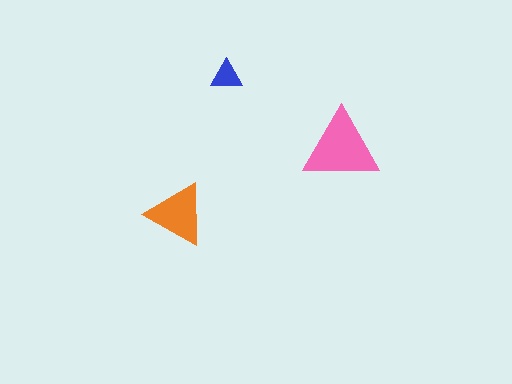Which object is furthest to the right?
The pink triangle is rightmost.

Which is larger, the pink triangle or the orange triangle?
The pink one.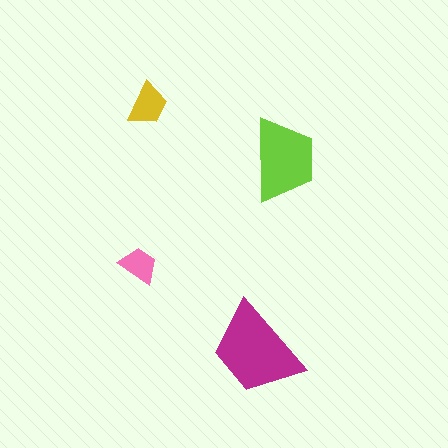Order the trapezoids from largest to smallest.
the magenta one, the lime one, the yellow one, the pink one.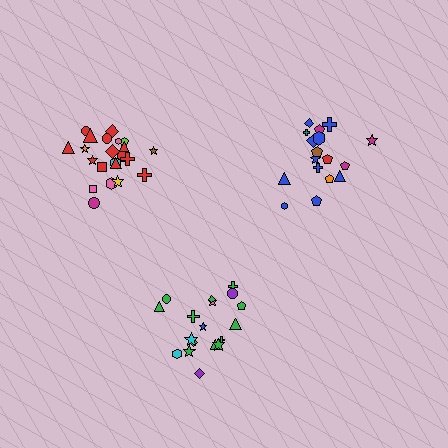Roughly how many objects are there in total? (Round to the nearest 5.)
Roughly 60 objects in total.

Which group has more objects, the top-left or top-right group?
The top-left group.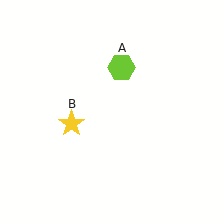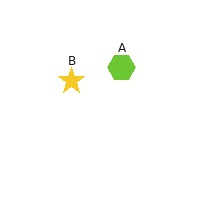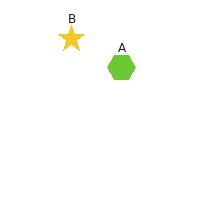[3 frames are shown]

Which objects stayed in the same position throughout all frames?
Lime hexagon (object A) remained stationary.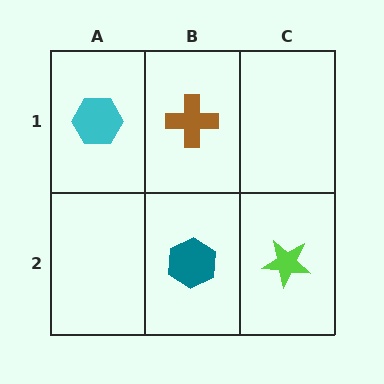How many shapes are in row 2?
2 shapes.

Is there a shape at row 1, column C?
No, that cell is empty.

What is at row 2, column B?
A teal hexagon.